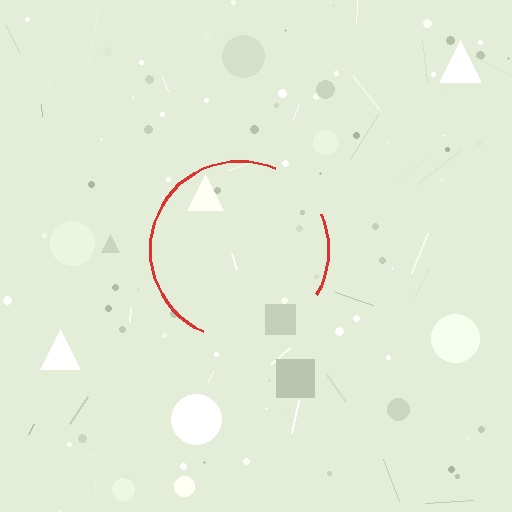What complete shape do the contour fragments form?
The contour fragments form a circle.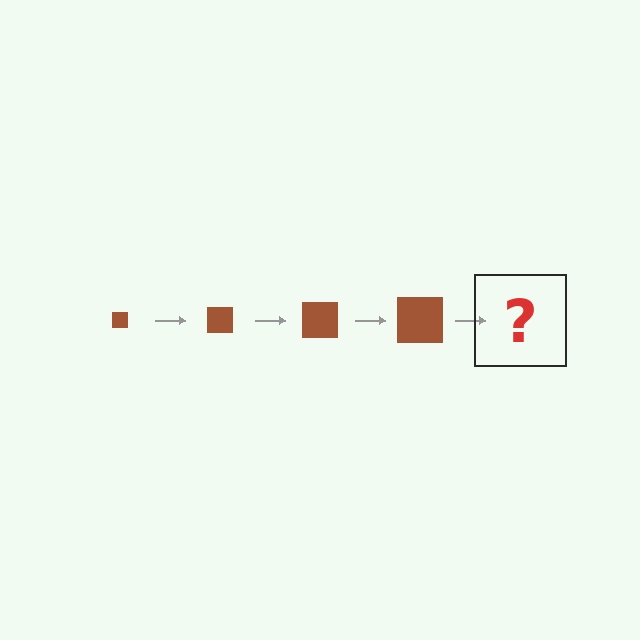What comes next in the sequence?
The next element should be a brown square, larger than the previous one.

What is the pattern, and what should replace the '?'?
The pattern is that the square gets progressively larger each step. The '?' should be a brown square, larger than the previous one.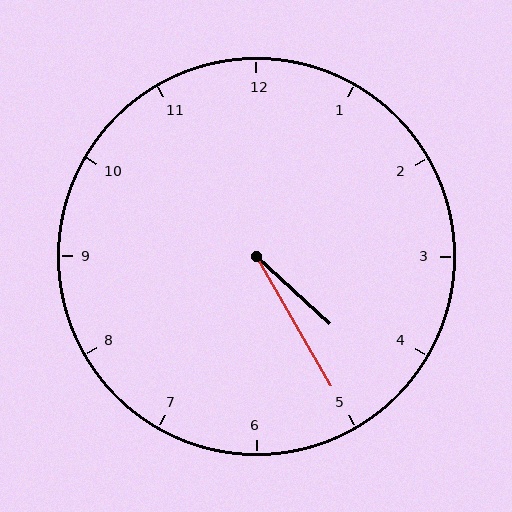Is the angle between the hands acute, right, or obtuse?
It is acute.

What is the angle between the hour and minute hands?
Approximately 18 degrees.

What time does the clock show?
4:25.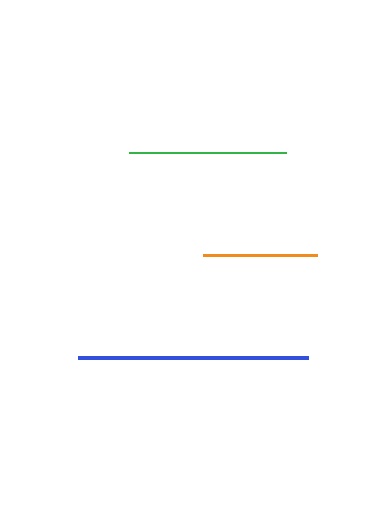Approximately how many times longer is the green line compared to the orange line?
The green line is approximately 1.4 times the length of the orange line.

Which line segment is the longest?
The blue line is the longest at approximately 230 pixels.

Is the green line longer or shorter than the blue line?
The blue line is longer than the green line.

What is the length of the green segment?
The green segment is approximately 157 pixels long.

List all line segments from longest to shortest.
From longest to shortest: blue, green, orange.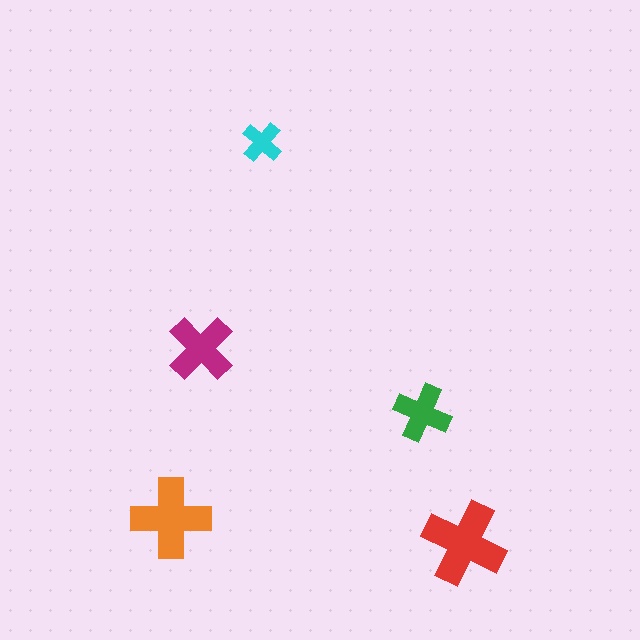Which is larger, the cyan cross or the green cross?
The green one.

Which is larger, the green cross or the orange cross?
The orange one.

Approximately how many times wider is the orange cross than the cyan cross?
About 2 times wider.